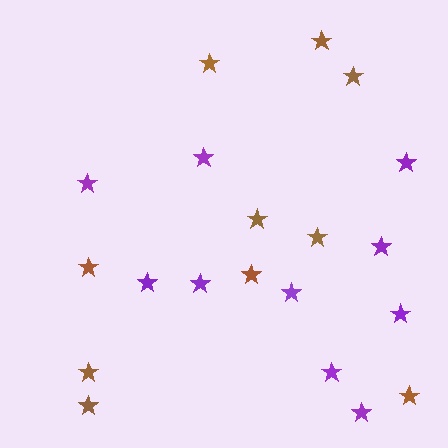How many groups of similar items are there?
There are 2 groups: one group of brown stars (10) and one group of purple stars (10).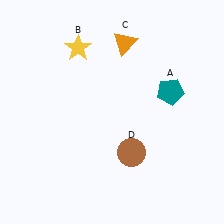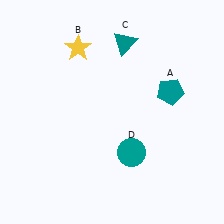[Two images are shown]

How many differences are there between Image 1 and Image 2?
There are 2 differences between the two images.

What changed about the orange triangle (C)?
In Image 1, C is orange. In Image 2, it changed to teal.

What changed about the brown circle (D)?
In Image 1, D is brown. In Image 2, it changed to teal.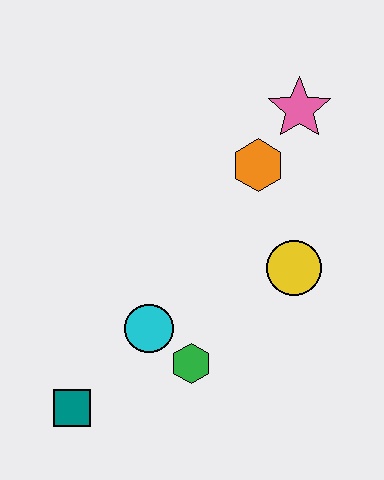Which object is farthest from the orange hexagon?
The teal square is farthest from the orange hexagon.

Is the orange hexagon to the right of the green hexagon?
Yes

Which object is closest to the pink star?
The orange hexagon is closest to the pink star.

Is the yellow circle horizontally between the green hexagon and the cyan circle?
No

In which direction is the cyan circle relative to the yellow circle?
The cyan circle is to the left of the yellow circle.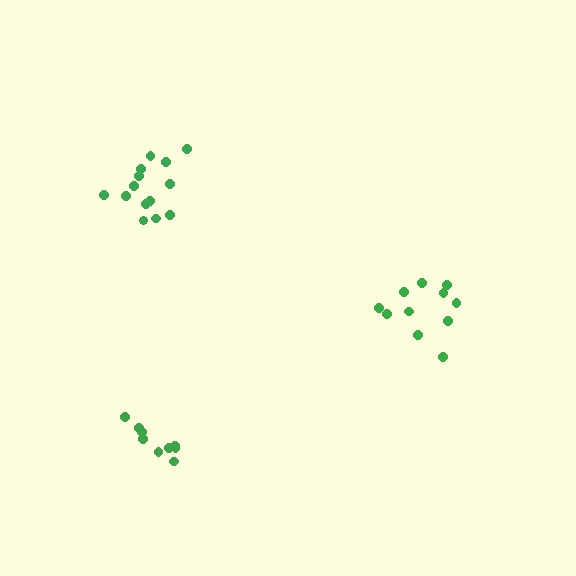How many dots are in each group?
Group 1: 11 dots, Group 2: 14 dots, Group 3: 9 dots (34 total).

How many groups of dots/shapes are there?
There are 3 groups.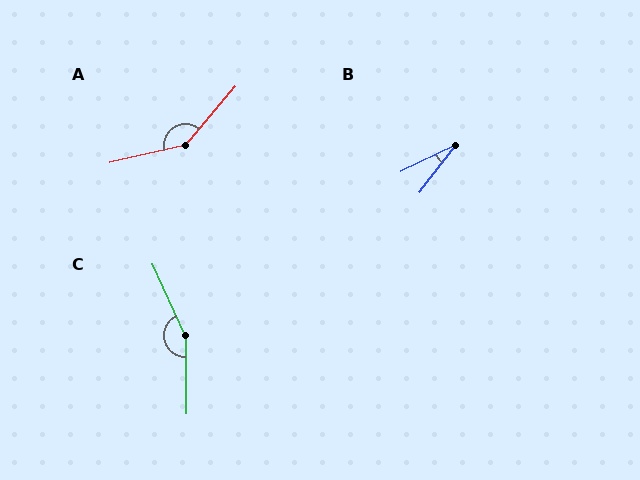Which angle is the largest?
C, at approximately 156 degrees.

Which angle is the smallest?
B, at approximately 26 degrees.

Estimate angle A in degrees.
Approximately 143 degrees.